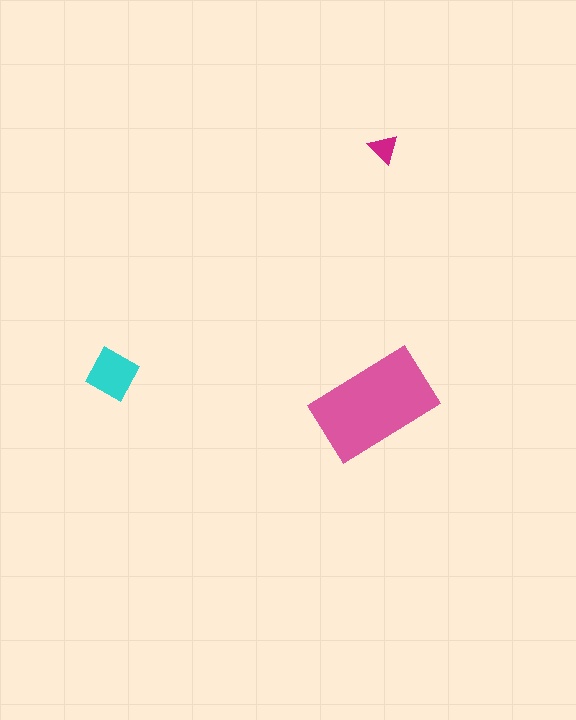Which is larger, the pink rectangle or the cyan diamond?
The pink rectangle.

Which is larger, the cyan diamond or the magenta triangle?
The cyan diamond.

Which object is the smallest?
The magenta triangle.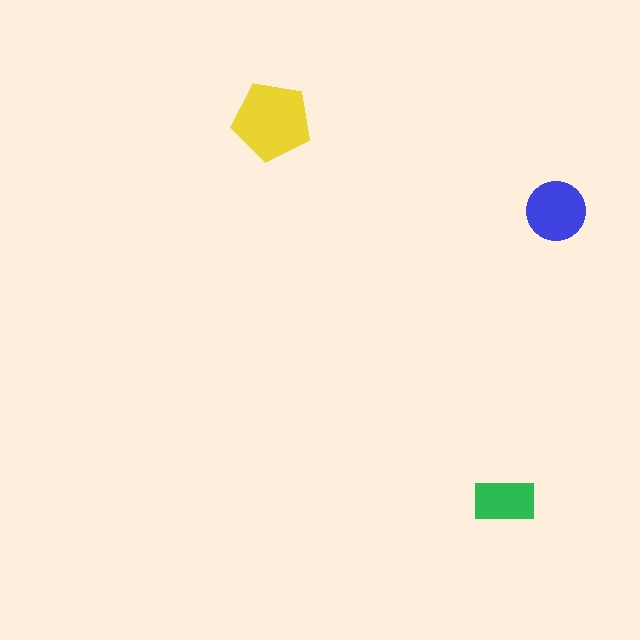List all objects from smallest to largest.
The green rectangle, the blue circle, the yellow pentagon.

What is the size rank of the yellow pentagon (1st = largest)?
1st.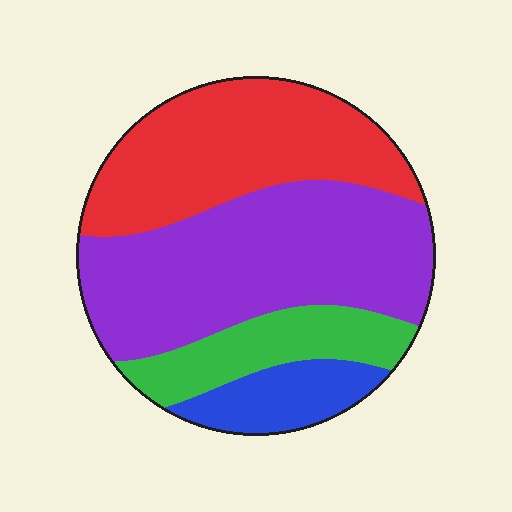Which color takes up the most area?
Purple, at roughly 45%.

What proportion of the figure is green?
Green takes up less than a sixth of the figure.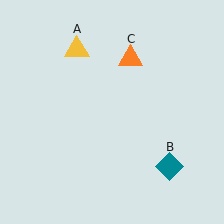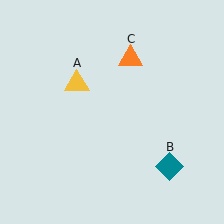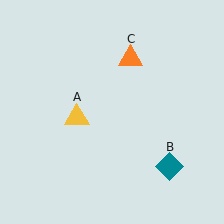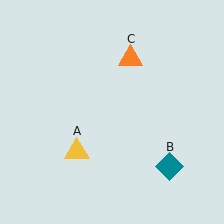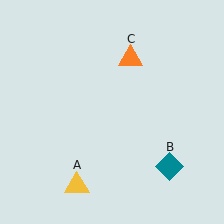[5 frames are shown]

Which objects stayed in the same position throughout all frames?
Teal diamond (object B) and orange triangle (object C) remained stationary.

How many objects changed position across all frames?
1 object changed position: yellow triangle (object A).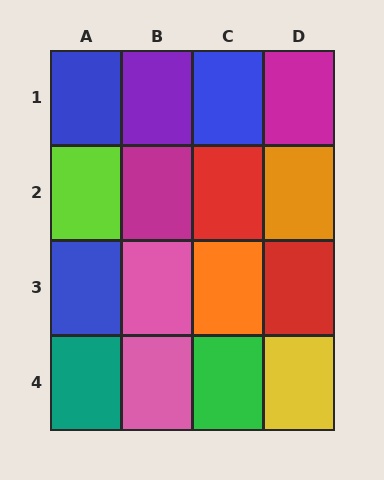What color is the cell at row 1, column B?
Purple.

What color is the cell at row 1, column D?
Magenta.